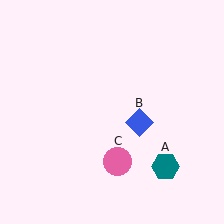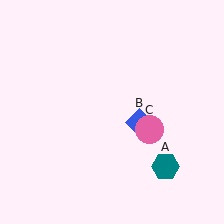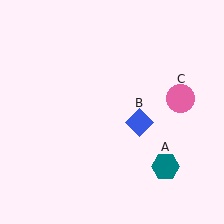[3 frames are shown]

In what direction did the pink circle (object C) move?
The pink circle (object C) moved up and to the right.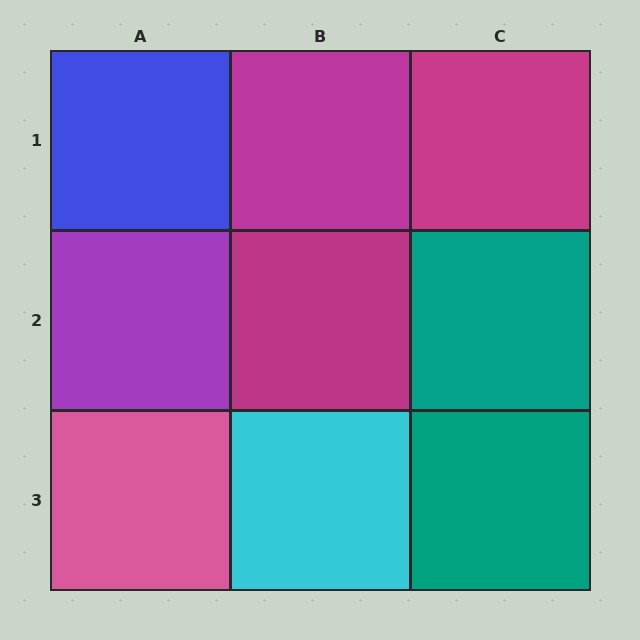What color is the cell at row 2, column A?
Purple.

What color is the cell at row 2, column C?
Teal.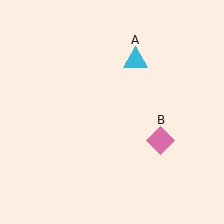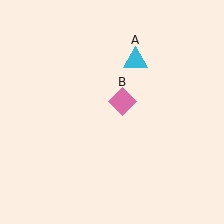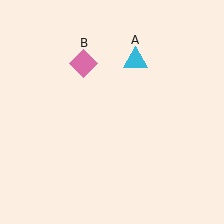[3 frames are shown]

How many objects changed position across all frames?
1 object changed position: pink diamond (object B).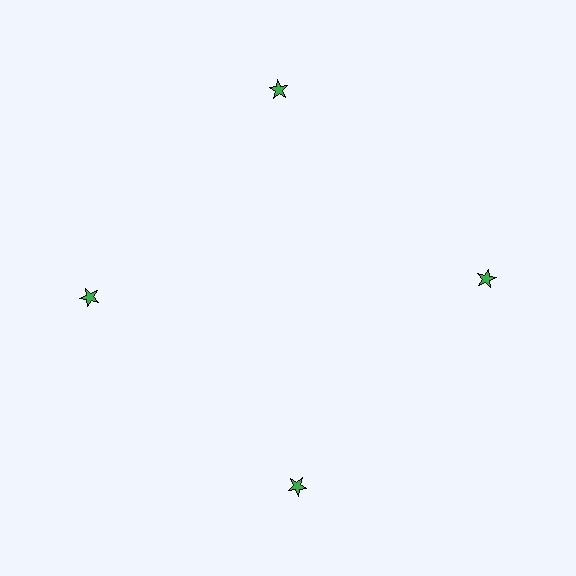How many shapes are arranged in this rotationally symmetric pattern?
There are 4 shapes, arranged in 4 groups of 1.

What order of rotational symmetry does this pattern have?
This pattern has 4-fold rotational symmetry.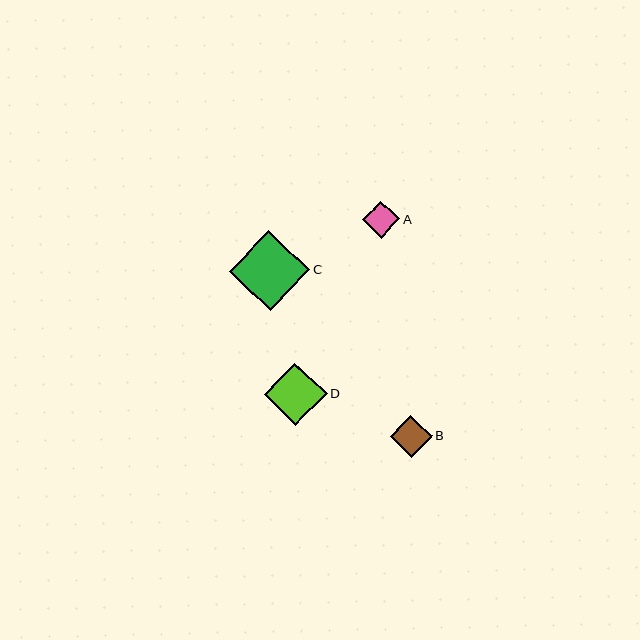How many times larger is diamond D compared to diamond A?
Diamond D is approximately 1.7 times the size of diamond A.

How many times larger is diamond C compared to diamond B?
Diamond C is approximately 1.9 times the size of diamond B.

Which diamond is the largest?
Diamond C is the largest with a size of approximately 80 pixels.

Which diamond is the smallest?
Diamond A is the smallest with a size of approximately 37 pixels.